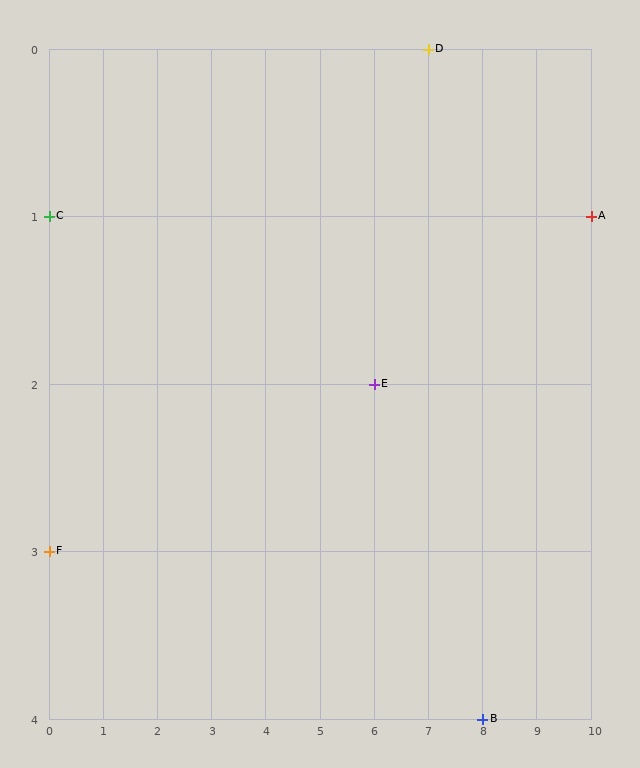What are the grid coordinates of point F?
Point F is at grid coordinates (0, 3).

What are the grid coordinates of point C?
Point C is at grid coordinates (0, 1).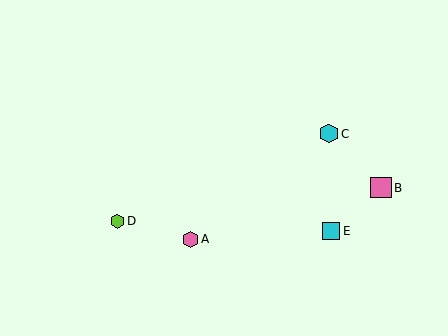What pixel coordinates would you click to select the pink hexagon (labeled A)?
Click at (190, 239) to select the pink hexagon A.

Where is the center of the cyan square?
The center of the cyan square is at (331, 231).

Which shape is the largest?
The pink square (labeled B) is the largest.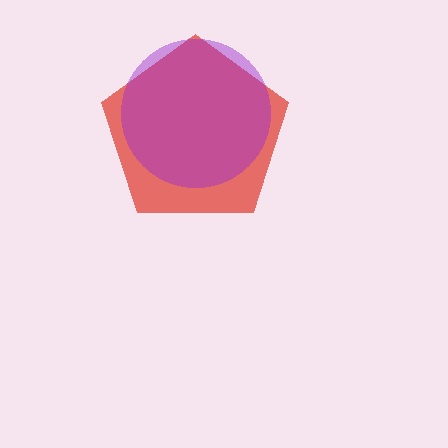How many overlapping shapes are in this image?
There are 2 overlapping shapes in the image.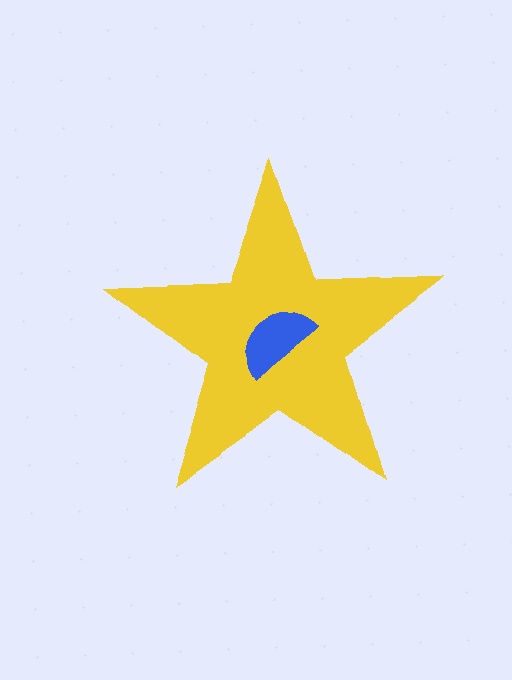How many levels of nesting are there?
2.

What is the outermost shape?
The yellow star.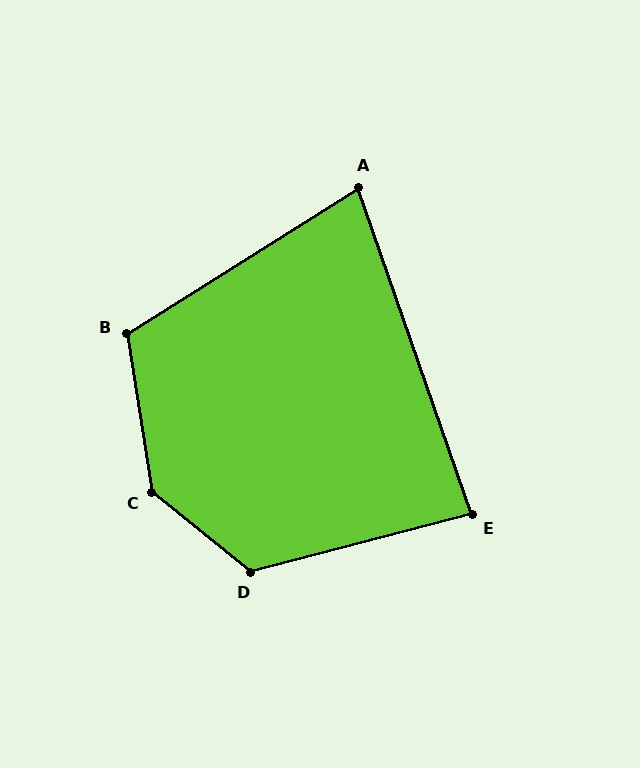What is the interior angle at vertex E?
Approximately 86 degrees (approximately right).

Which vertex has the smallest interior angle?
A, at approximately 77 degrees.